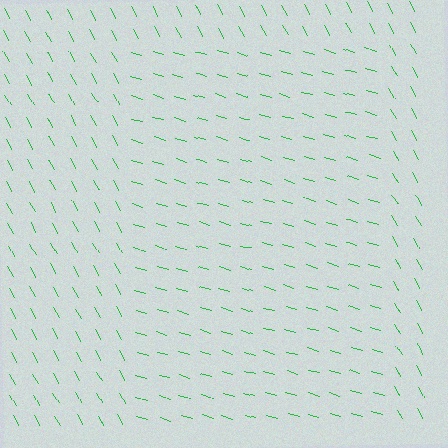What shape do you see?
I see a rectangle.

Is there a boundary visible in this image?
Yes, there is a texture boundary formed by a change in line orientation.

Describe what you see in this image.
The image is filled with small green line segments. A rectangle region in the image has lines oriented differently from the surrounding lines, creating a visible texture boundary.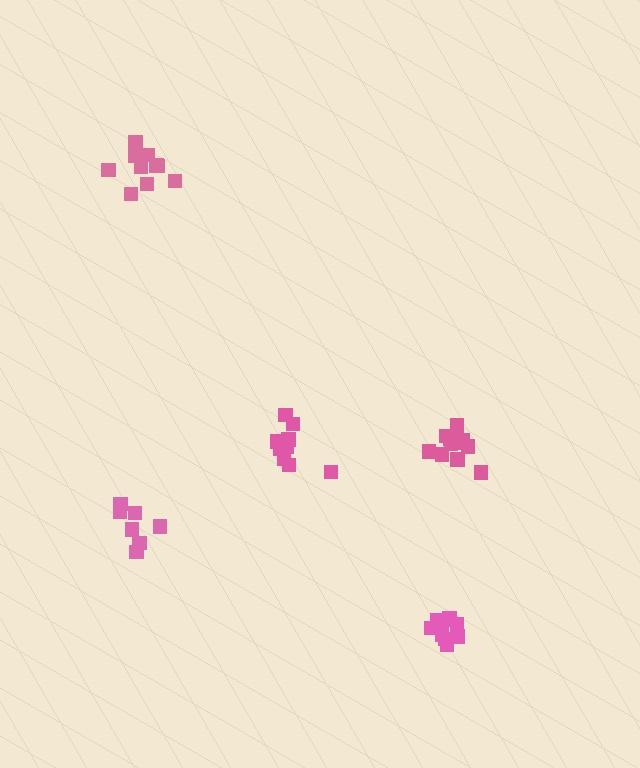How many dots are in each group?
Group 1: 11 dots, Group 2: 7 dots, Group 3: 10 dots, Group 4: 9 dots, Group 5: 12 dots (49 total).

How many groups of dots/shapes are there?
There are 5 groups.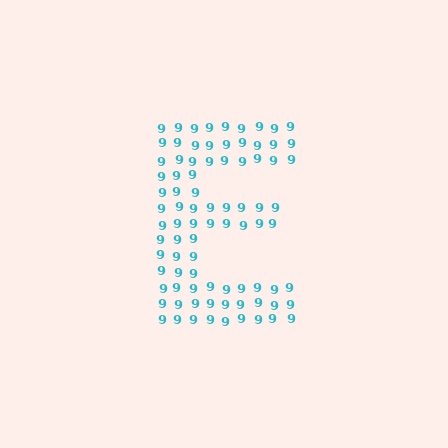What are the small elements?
The small elements are digit 9's.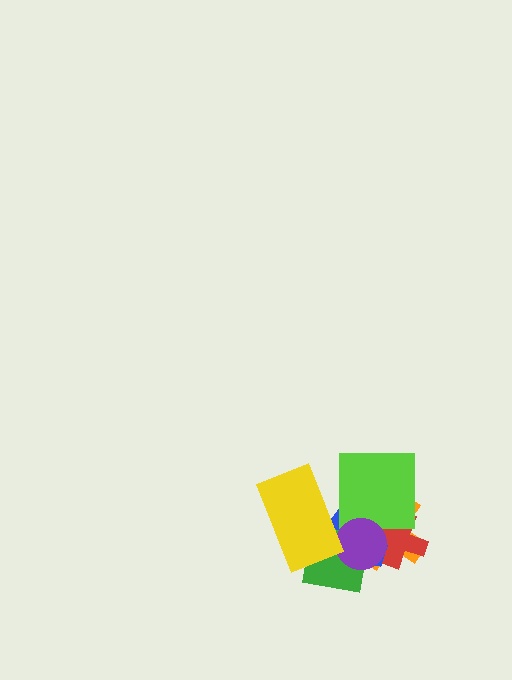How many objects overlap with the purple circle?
5 objects overlap with the purple circle.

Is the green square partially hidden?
Yes, it is partially covered by another shape.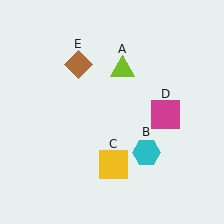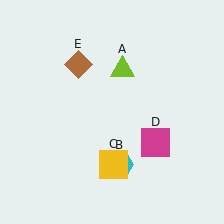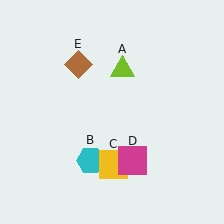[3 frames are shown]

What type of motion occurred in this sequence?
The cyan hexagon (object B), magenta square (object D) rotated clockwise around the center of the scene.